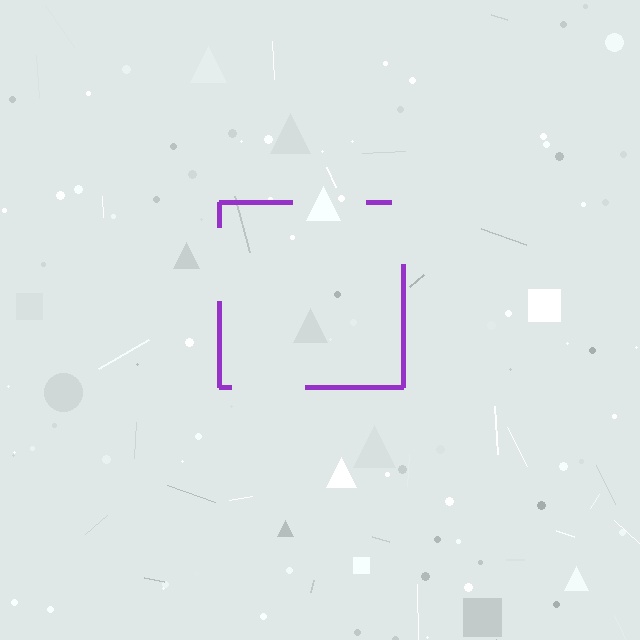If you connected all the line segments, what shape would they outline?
They would outline a square.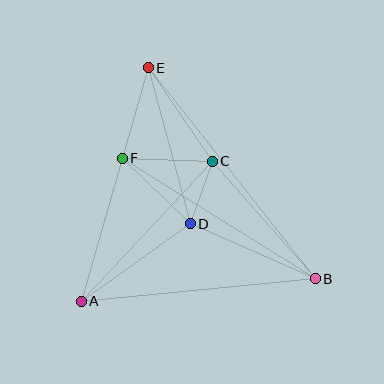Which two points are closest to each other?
Points C and D are closest to each other.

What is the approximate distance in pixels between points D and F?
The distance between D and F is approximately 95 pixels.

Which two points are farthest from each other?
Points B and E are farthest from each other.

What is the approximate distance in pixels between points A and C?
The distance between A and C is approximately 192 pixels.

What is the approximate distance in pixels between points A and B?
The distance between A and B is approximately 235 pixels.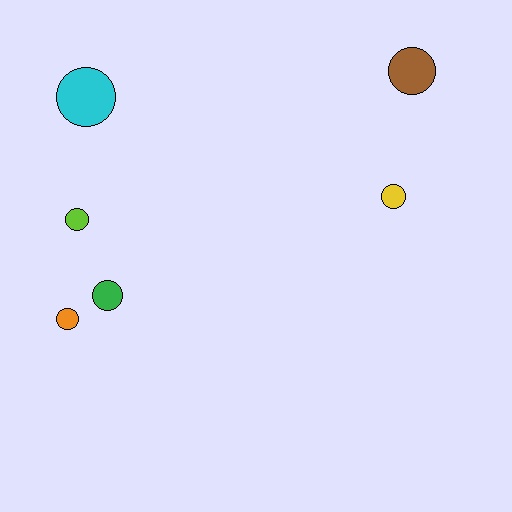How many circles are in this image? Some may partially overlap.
There are 6 circles.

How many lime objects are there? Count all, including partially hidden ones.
There is 1 lime object.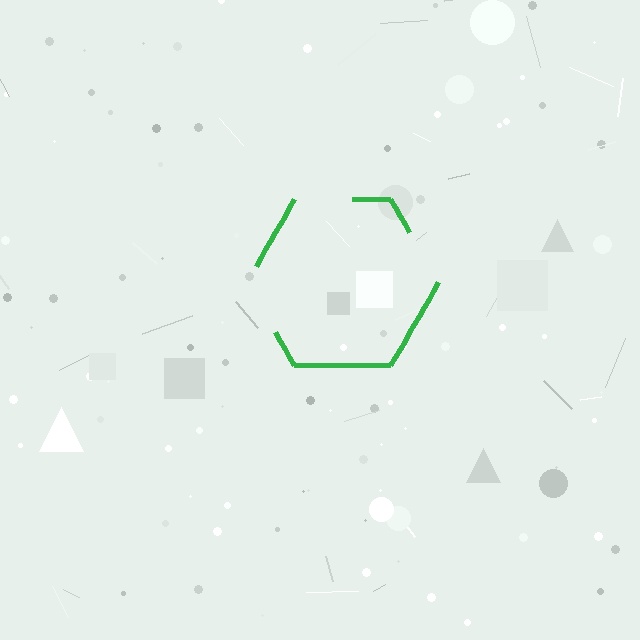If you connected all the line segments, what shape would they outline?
They would outline a hexagon.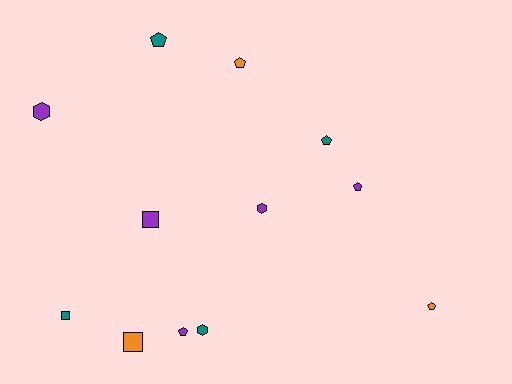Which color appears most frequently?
Purple, with 5 objects.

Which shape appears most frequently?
Pentagon, with 6 objects.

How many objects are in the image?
There are 12 objects.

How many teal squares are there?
There is 1 teal square.